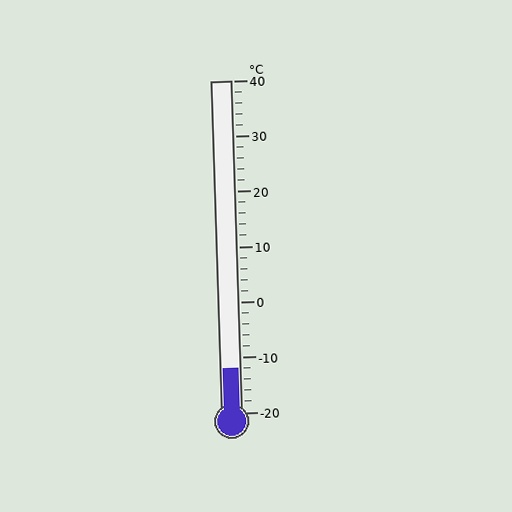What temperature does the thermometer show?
The thermometer shows approximately -12°C.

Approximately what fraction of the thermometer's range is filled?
The thermometer is filled to approximately 15% of its range.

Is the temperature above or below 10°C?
The temperature is below 10°C.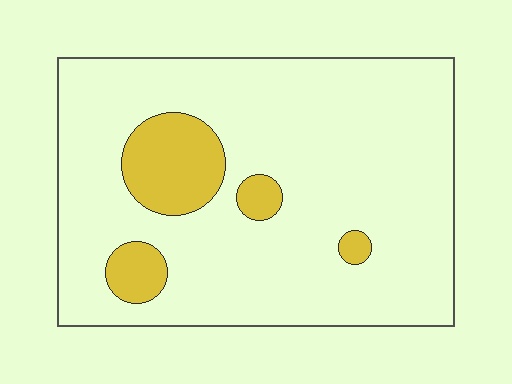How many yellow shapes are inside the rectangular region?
4.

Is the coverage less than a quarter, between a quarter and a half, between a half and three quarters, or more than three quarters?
Less than a quarter.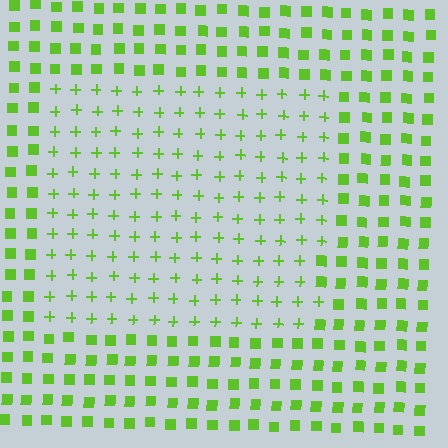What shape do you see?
I see a rectangle.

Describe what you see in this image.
The image is filled with small lime elements arranged in a uniform grid. A rectangle-shaped region contains plus signs, while the surrounding area contains squares. The boundary is defined purely by the change in element shape.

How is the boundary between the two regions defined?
The boundary is defined by a change in element shape: plus signs inside vs. squares outside. All elements share the same color and spacing.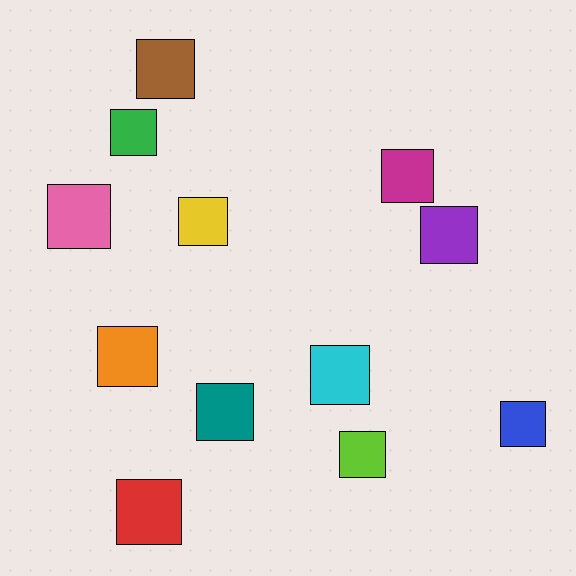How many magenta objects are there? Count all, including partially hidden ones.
There is 1 magenta object.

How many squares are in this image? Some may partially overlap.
There are 12 squares.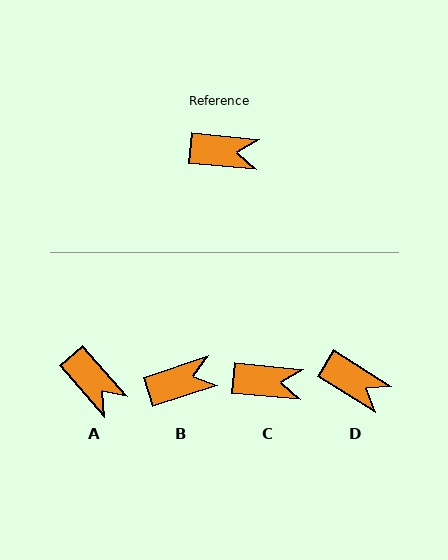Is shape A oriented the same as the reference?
No, it is off by about 43 degrees.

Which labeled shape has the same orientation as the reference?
C.